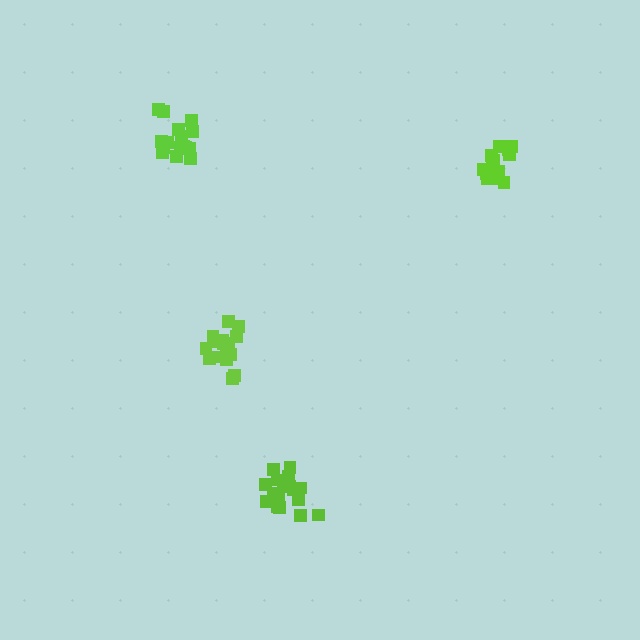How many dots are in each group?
Group 1: 16 dots, Group 2: 13 dots, Group 3: 17 dots, Group 4: 19 dots (65 total).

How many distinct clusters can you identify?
There are 4 distinct clusters.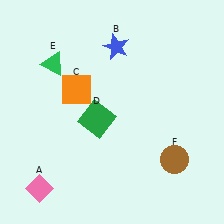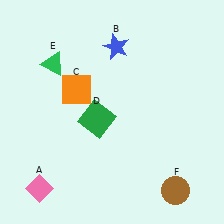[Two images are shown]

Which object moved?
The brown circle (F) moved down.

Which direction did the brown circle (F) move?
The brown circle (F) moved down.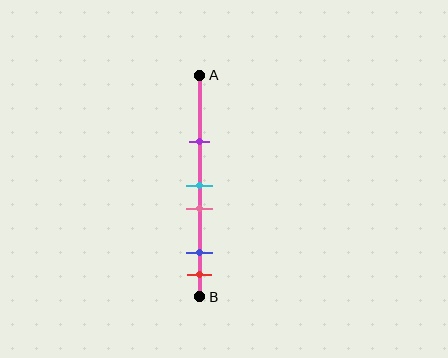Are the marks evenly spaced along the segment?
No, the marks are not evenly spaced.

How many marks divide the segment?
There are 5 marks dividing the segment.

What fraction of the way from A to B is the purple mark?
The purple mark is approximately 30% (0.3) of the way from A to B.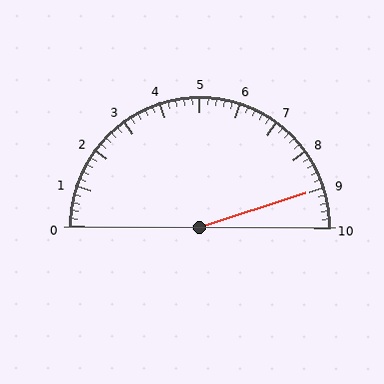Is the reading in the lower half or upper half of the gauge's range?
The reading is in the upper half of the range (0 to 10).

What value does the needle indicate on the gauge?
The needle indicates approximately 9.0.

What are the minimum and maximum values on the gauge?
The gauge ranges from 0 to 10.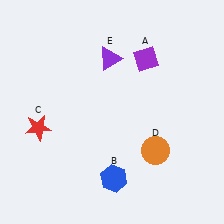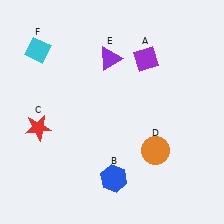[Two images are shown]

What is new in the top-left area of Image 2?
A cyan diamond (F) was added in the top-left area of Image 2.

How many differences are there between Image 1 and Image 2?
There is 1 difference between the two images.